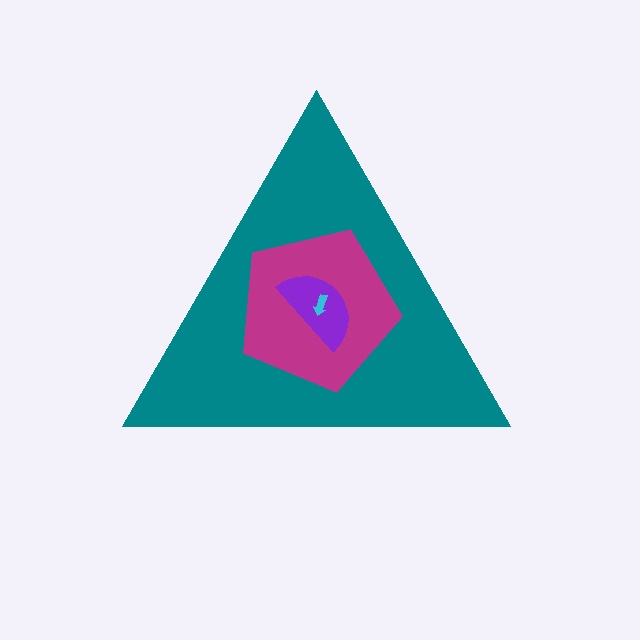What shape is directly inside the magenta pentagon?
The purple semicircle.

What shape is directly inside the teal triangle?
The magenta pentagon.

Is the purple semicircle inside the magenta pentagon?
Yes.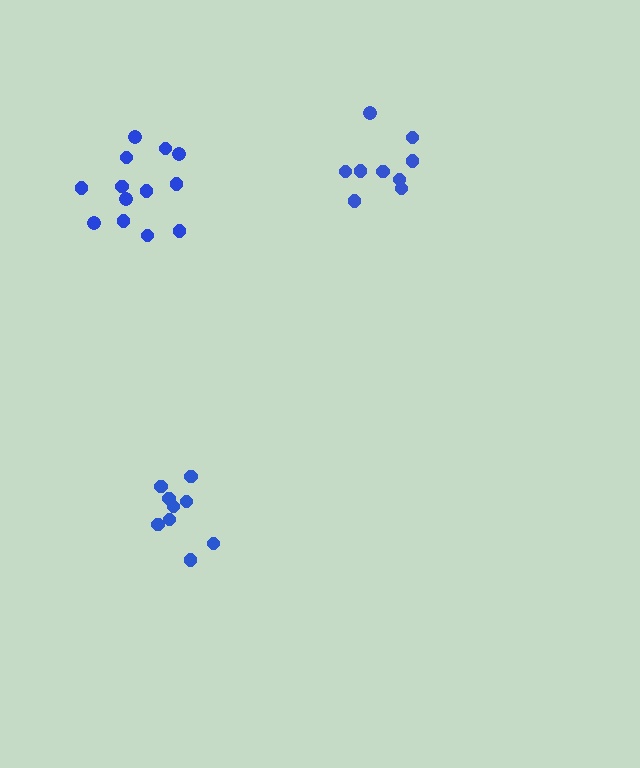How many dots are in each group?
Group 1: 13 dots, Group 2: 9 dots, Group 3: 9 dots (31 total).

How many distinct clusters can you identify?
There are 3 distinct clusters.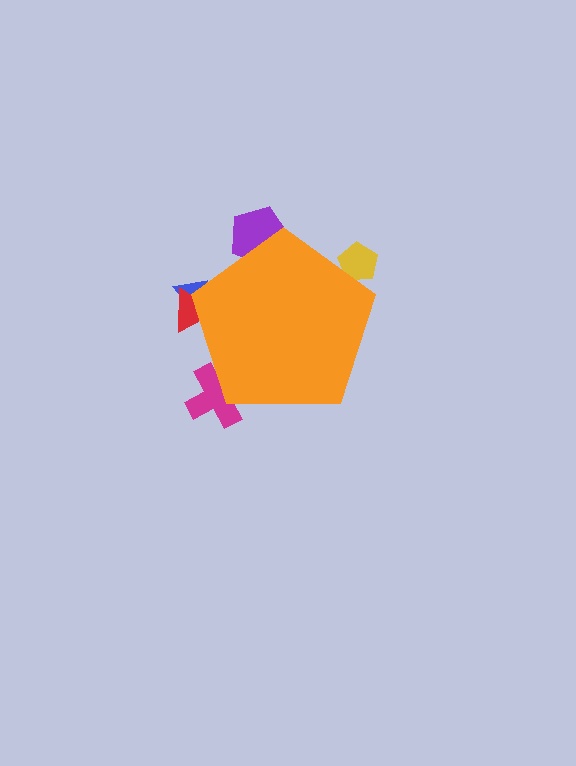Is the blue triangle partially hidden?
Yes, the blue triangle is partially hidden behind the orange pentagon.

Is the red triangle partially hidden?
Yes, the red triangle is partially hidden behind the orange pentagon.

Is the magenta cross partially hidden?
Yes, the magenta cross is partially hidden behind the orange pentagon.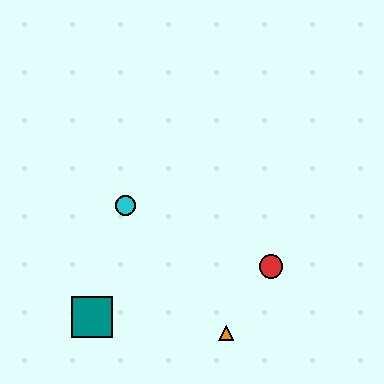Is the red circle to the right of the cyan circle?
Yes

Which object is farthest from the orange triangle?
The cyan circle is farthest from the orange triangle.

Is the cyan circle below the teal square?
No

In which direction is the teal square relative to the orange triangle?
The teal square is to the left of the orange triangle.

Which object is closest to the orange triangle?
The red circle is closest to the orange triangle.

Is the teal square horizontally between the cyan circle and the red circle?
No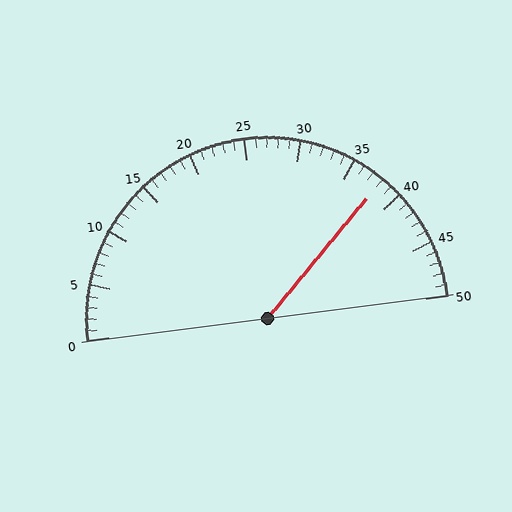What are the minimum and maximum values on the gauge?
The gauge ranges from 0 to 50.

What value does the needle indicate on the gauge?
The needle indicates approximately 38.